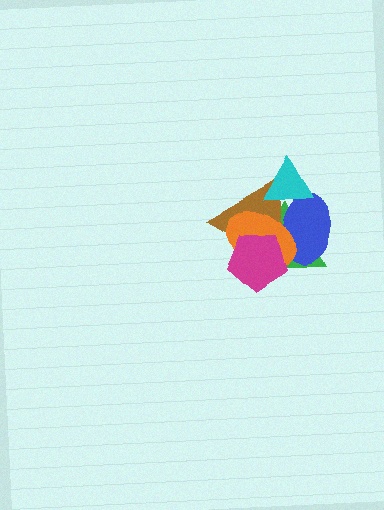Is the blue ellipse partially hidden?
Yes, it is partially covered by another shape.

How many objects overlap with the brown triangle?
5 objects overlap with the brown triangle.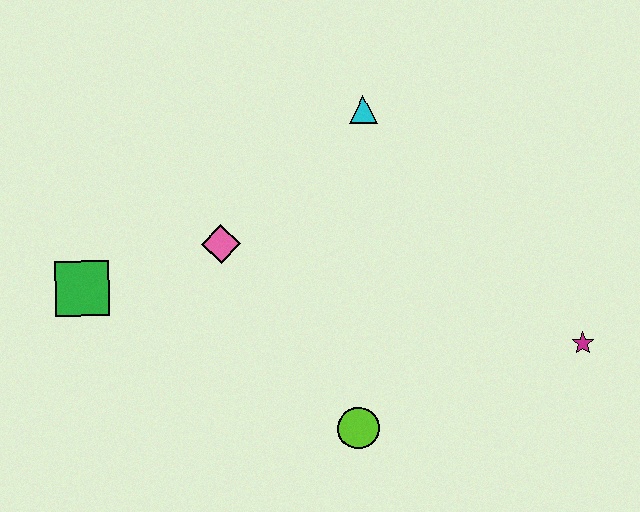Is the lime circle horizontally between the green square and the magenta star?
Yes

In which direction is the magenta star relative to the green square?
The magenta star is to the right of the green square.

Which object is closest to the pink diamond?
The green square is closest to the pink diamond.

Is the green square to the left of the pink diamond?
Yes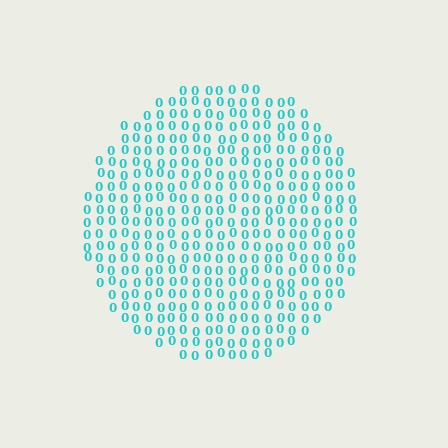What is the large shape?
The large shape is a circle.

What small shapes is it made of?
It is made of small digit 0's.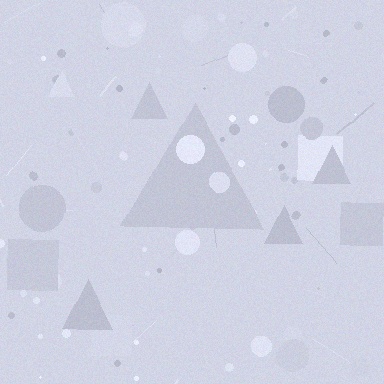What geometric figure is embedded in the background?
A triangle is embedded in the background.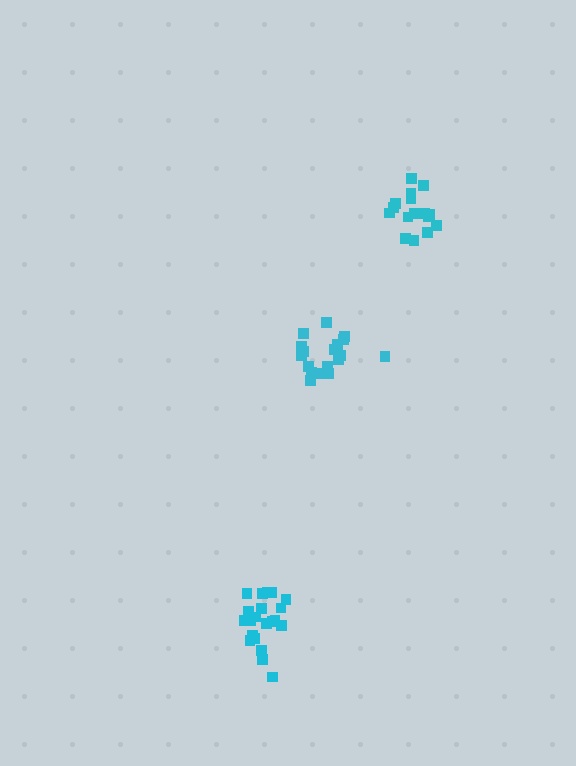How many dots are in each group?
Group 1: 16 dots, Group 2: 21 dots, Group 3: 19 dots (56 total).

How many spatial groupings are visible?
There are 3 spatial groupings.